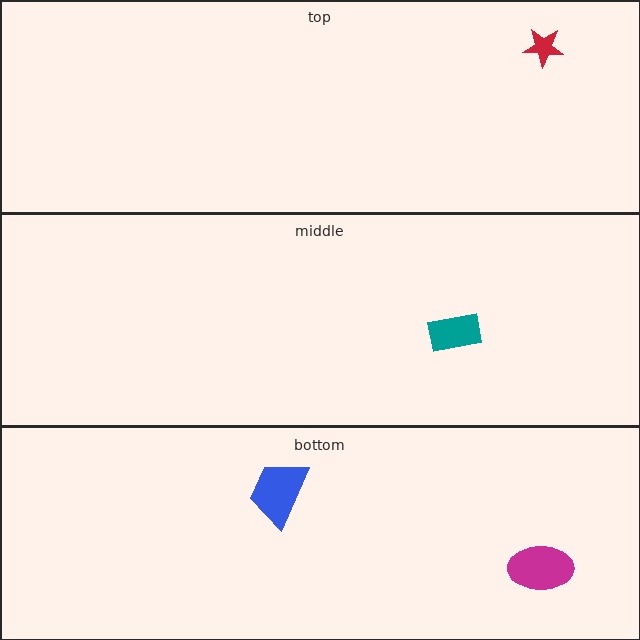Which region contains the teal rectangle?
The middle region.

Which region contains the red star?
The top region.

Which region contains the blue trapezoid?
The bottom region.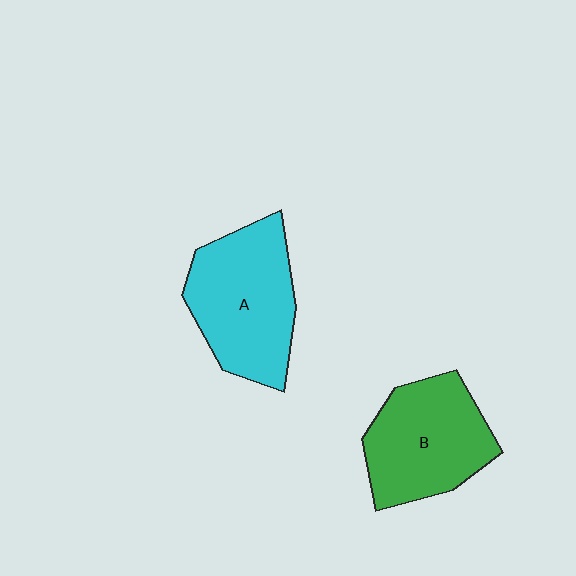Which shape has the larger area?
Shape A (cyan).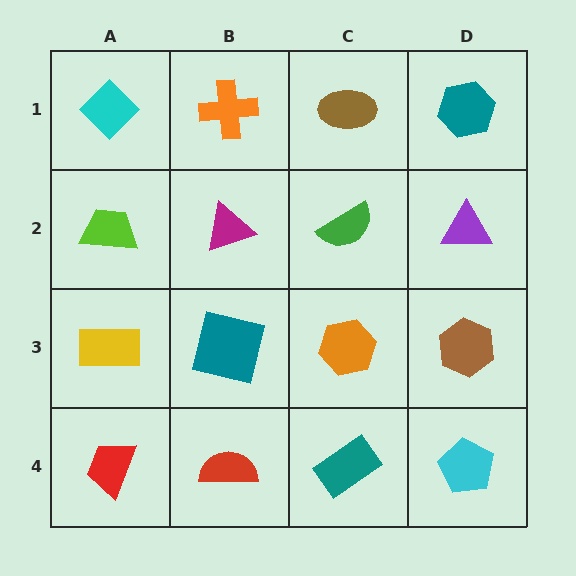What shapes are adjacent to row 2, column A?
A cyan diamond (row 1, column A), a yellow rectangle (row 3, column A), a magenta triangle (row 2, column B).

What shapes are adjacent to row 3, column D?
A purple triangle (row 2, column D), a cyan pentagon (row 4, column D), an orange hexagon (row 3, column C).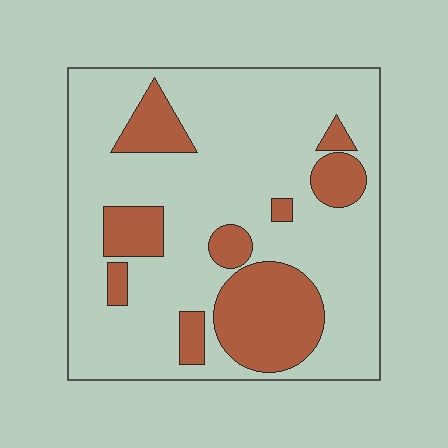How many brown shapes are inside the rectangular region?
9.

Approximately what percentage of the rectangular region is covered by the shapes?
Approximately 25%.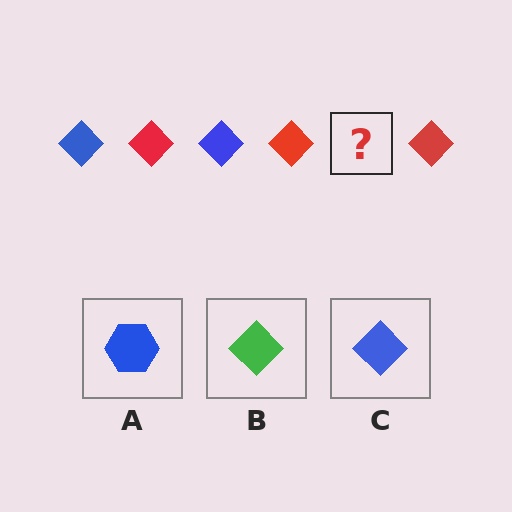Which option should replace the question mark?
Option C.